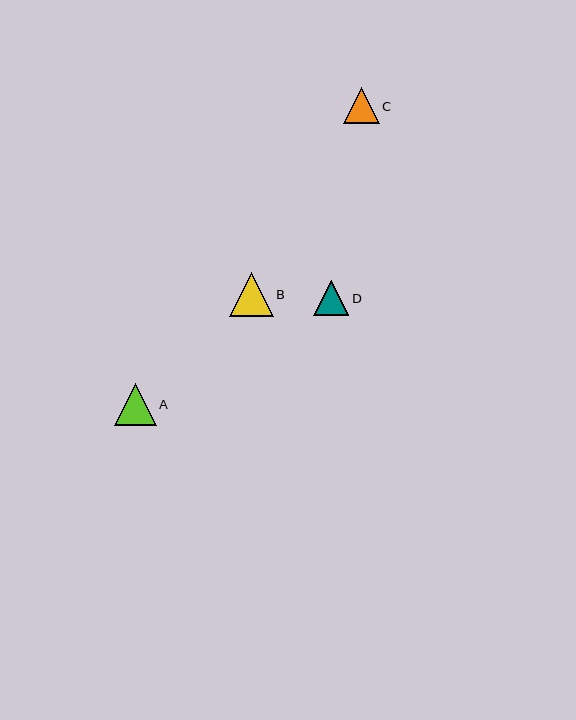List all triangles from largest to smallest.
From largest to smallest: B, A, C, D.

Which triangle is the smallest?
Triangle D is the smallest with a size of approximately 35 pixels.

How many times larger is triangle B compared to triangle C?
Triangle B is approximately 1.2 times the size of triangle C.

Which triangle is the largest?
Triangle B is the largest with a size of approximately 44 pixels.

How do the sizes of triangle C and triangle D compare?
Triangle C and triangle D are approximately the same size.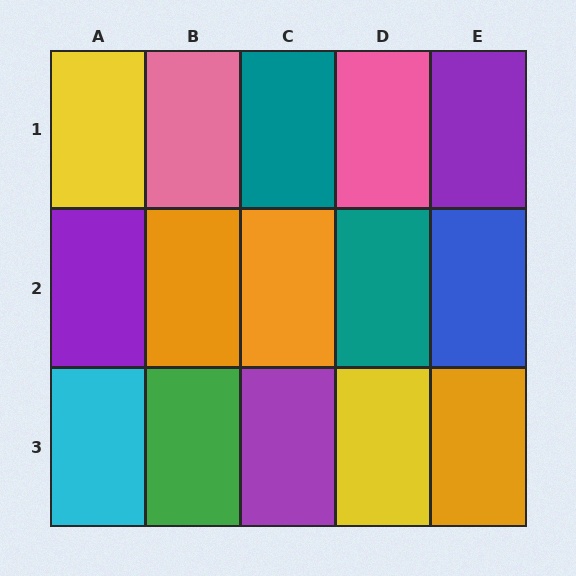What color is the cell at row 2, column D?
Teal.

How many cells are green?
1 cell is green.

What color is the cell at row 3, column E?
Orange.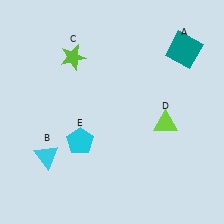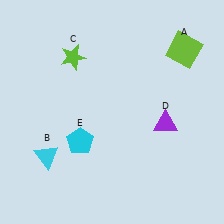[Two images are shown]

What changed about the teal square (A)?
In Image 1, A is teal. In Image 2, it changed to lime.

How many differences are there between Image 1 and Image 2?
There are 2 differences between the two images.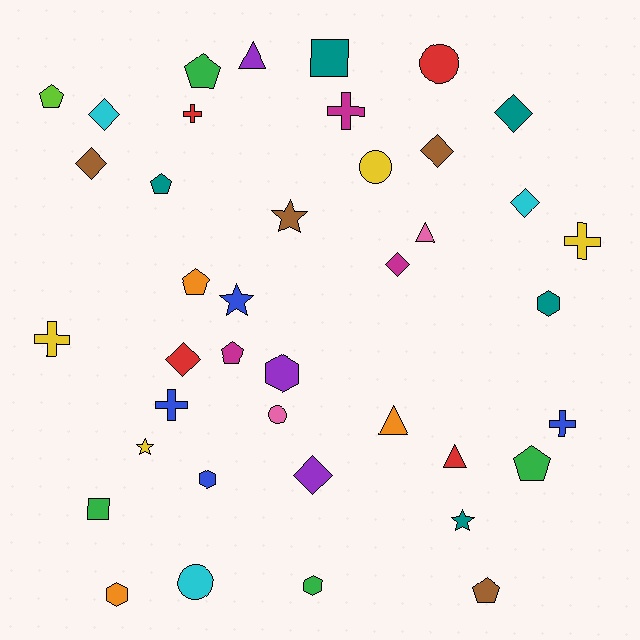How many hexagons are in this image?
There are 5 hexagons.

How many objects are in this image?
There are 40 objects.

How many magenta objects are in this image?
There are 3 magenta objects.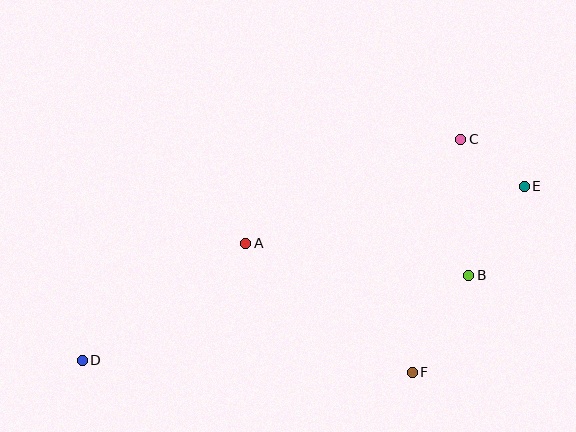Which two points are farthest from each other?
Points D and E are farthest from each other.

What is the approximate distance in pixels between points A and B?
The distance between A and B is approximately 225 pixels.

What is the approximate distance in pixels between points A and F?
The distance between A and F is approximately 210 pixels.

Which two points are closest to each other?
Points C and E are closest to each other.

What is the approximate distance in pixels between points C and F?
The distance between C and F is approximately 238 pixels.